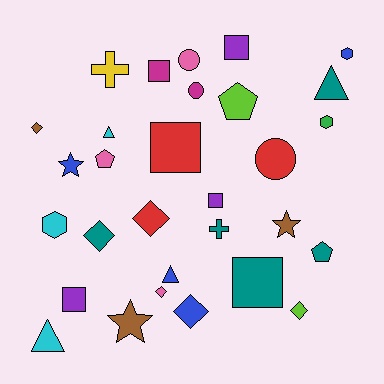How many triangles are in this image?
There are 4 triangles.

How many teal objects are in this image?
There are 5 teal objects.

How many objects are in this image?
There are 30 objects.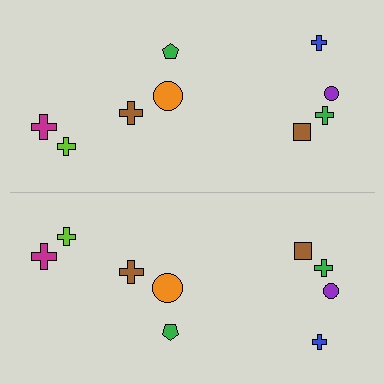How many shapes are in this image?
There are 18 shapes in this image.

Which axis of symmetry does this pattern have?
The pattern has a horizontal axis of symmetry running through the center of the image.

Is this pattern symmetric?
Yes, this pattern has bilateral (reflection) symmetry.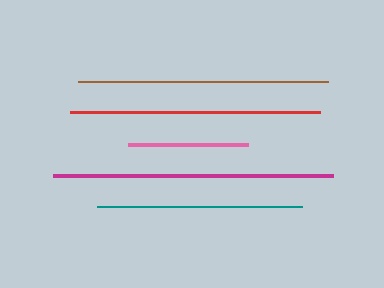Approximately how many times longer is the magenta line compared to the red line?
The magenta line is approximately 1.1 times the length of the red line.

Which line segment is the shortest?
The pink line is the shortest at approximately 121 pixels.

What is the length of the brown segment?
The brown segment is approximately 250 pixels long.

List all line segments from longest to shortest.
From longest to shortest: magenta, red, brown, teal, pink.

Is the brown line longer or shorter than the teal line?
The brown line is longer than the teal line.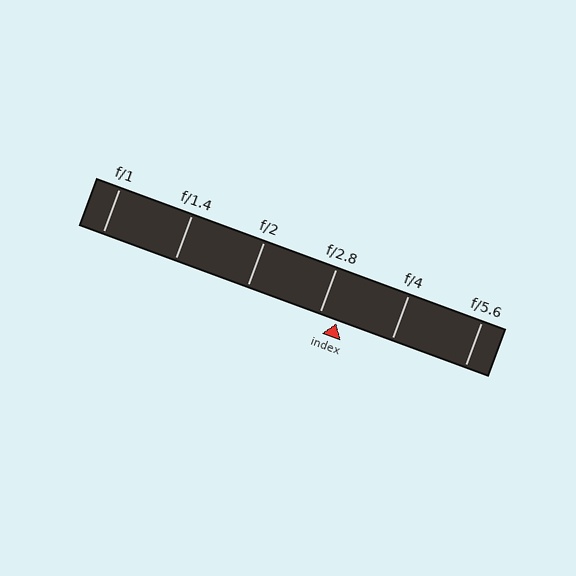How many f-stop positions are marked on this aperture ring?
There are 6 f-stop positions marked.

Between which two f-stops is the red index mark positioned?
The index mark is between f/2.8 and f/4.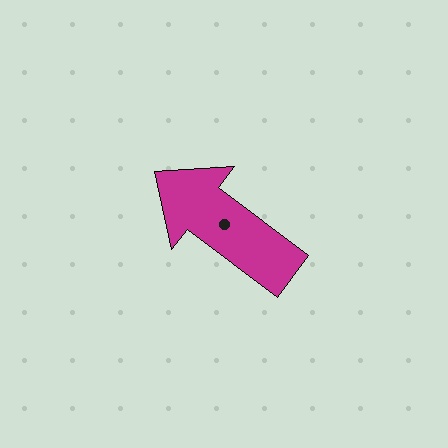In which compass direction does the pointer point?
Northwest.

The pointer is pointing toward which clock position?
Roughly 10 o'clock.